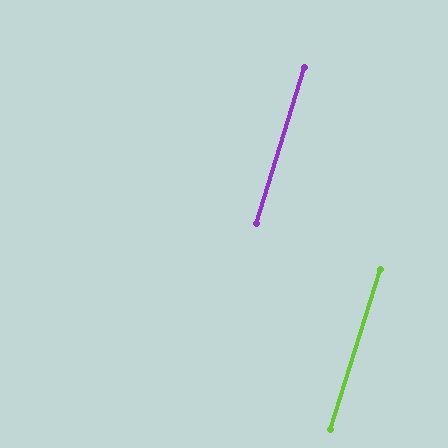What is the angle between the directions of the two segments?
Approximately 0 degrees.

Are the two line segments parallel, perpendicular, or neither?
Parallel — their directions differ by only 0.2°.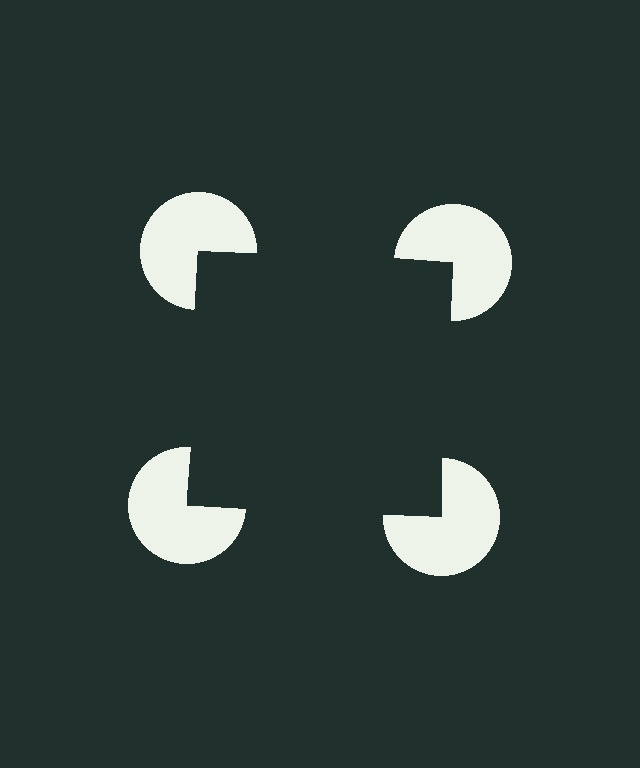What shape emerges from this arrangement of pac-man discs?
An illusory square — its edges are inferred from the aligned wedge cuts in the pac-man discs, not physically drawn.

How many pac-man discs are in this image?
There are 4 — one at each vertex of the illusory square.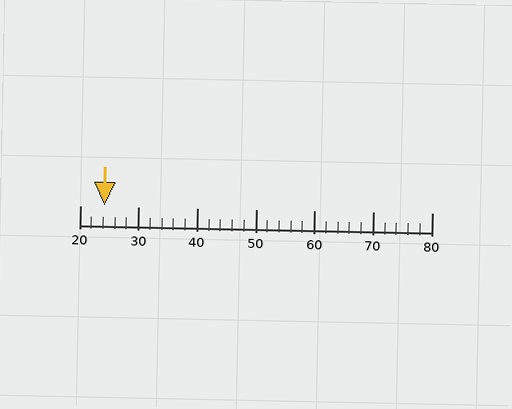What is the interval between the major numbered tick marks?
The major tick marks are spaced 10 units apart.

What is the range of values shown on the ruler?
The ruler shows values from 20 to 80.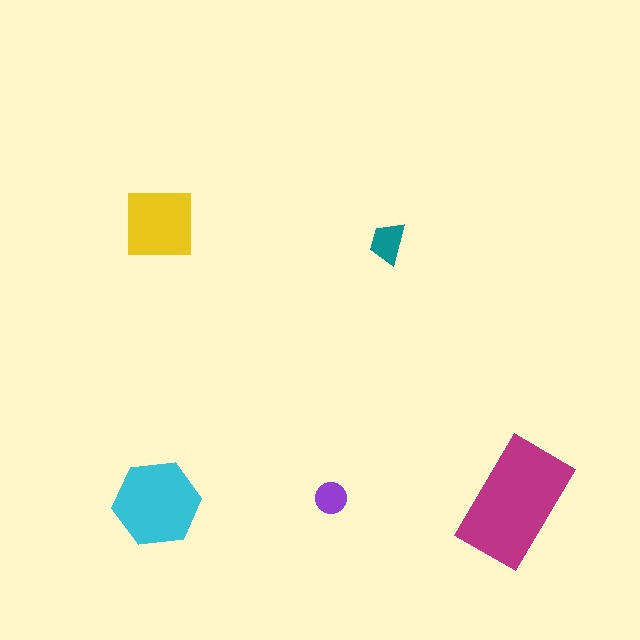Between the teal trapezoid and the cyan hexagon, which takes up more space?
The cyan hexagon.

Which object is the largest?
The magenta rectangle.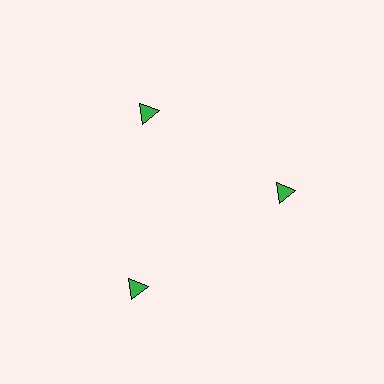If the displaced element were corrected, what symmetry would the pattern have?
It would have 3-fold rotational symmetry — the pattern would map onto itself every 120 degrees.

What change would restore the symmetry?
The symmetry would be restored by moving it inward, back onto the ring so that all 3 triangles sit at equal angles and equal distance from the center.